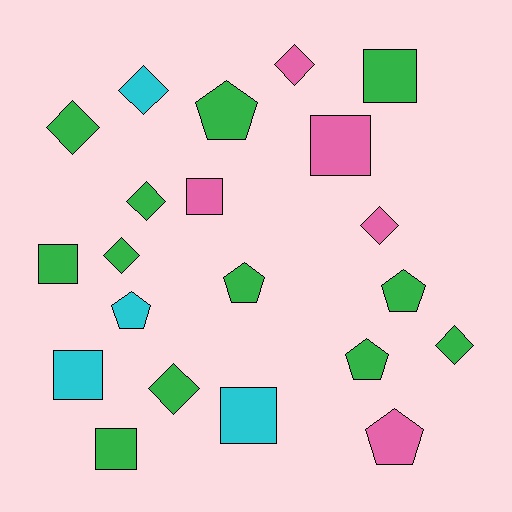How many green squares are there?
There are 3 green squares.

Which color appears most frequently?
Green, with 12 objects.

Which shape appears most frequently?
Diamond, with 8 objects.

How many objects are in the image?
There are 21 objects.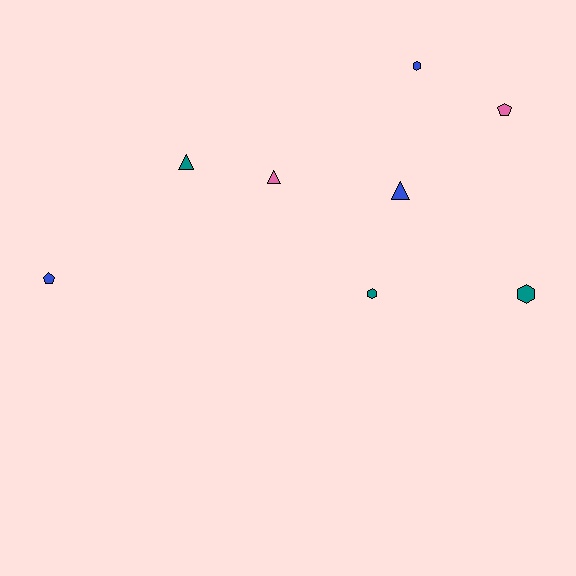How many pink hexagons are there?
There are no pink hexagons.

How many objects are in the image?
There are 8 objects.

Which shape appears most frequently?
Triangle, with 3 objects.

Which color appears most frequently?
Teal, with 3 objects.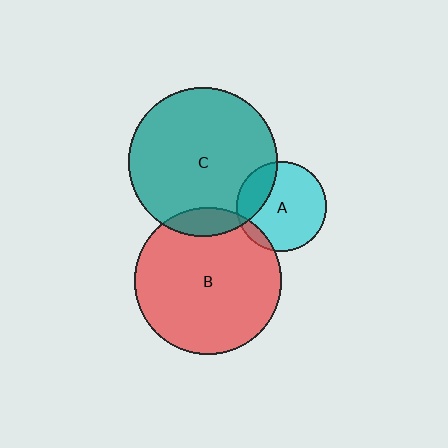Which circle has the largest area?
Circle C (teal).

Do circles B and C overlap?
Yes.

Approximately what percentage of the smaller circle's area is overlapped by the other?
Approximately 10%.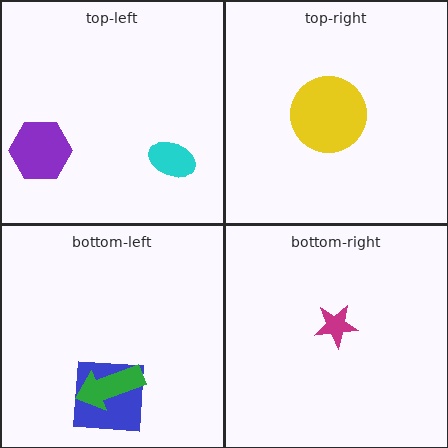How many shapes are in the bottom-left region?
2.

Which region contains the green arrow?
The bottom-left region.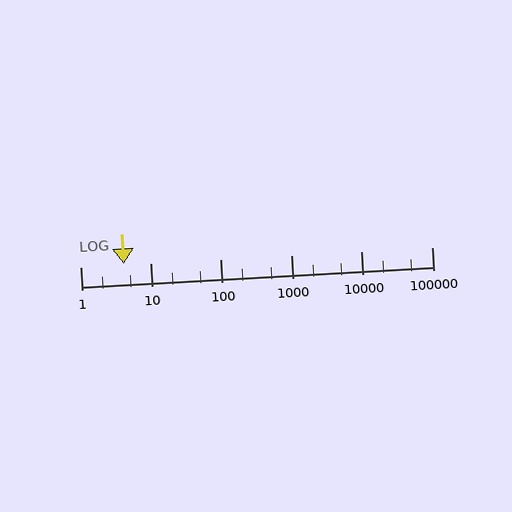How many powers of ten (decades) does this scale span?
The scale spans 5 decades, from 1 to 100000.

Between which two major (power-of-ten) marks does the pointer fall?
The pointer is between 1 and 10.